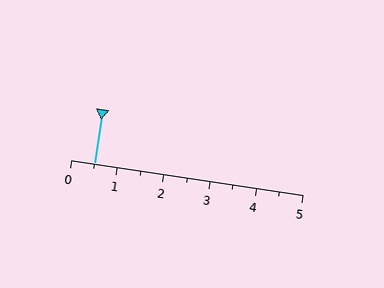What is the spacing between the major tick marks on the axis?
The major ticks are spaced 1 apart.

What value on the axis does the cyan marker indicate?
The marker indicates approximately 0.5.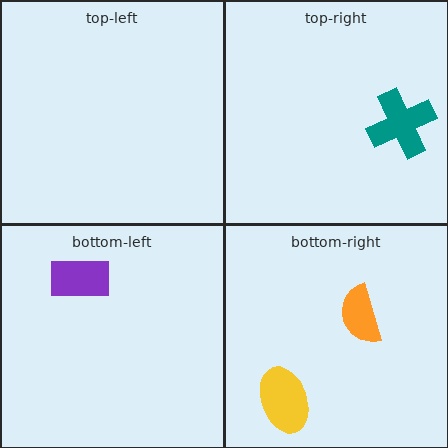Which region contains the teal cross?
The top-right region.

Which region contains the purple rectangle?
The bottom-left region.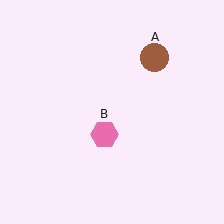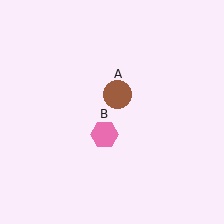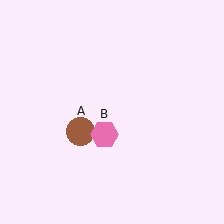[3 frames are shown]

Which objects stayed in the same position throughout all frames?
Pink hexagon (object B) remained stationary.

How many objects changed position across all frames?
1 object changed position: brown circle (object A).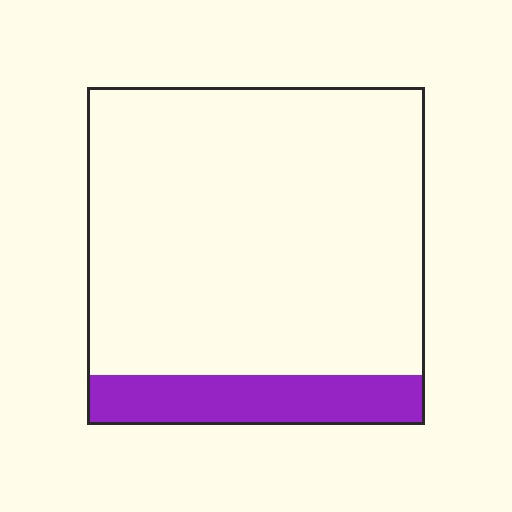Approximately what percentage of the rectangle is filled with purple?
Approximately 15%.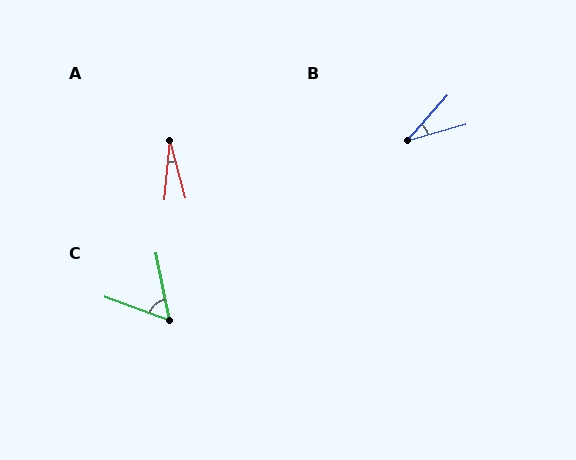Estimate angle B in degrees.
Approximately 32 degrees.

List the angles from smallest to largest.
A (20°), B (32°), C (59°).